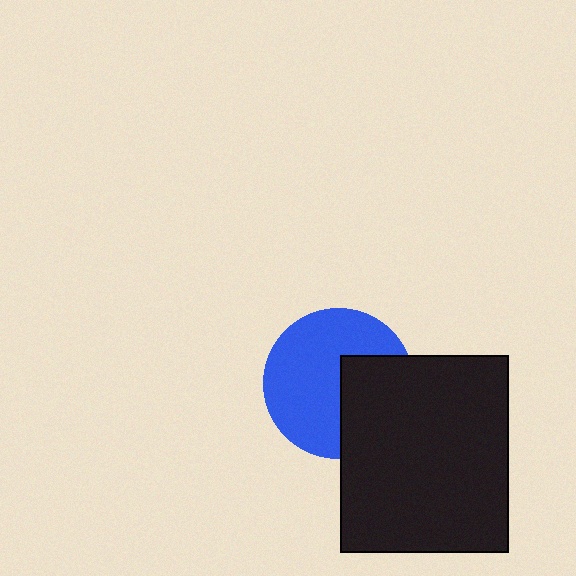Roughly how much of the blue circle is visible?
About half of it is visible (roughly 64%).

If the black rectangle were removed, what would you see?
You would see the complete blue circle.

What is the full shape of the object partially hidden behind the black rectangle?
The partially hidden object is a blue circle.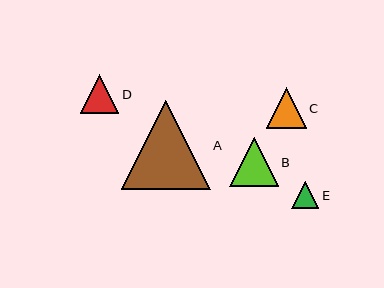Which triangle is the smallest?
Triangle E is the smallest with a size of approximately 27 pixels.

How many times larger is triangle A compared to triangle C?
Triangle A is approximately 2.2 times the size of triangle C.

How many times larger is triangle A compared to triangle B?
Triangle A is approximately 1.8 times the size of triangle B.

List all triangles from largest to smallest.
From largest to smallest: A, B, C, D, E.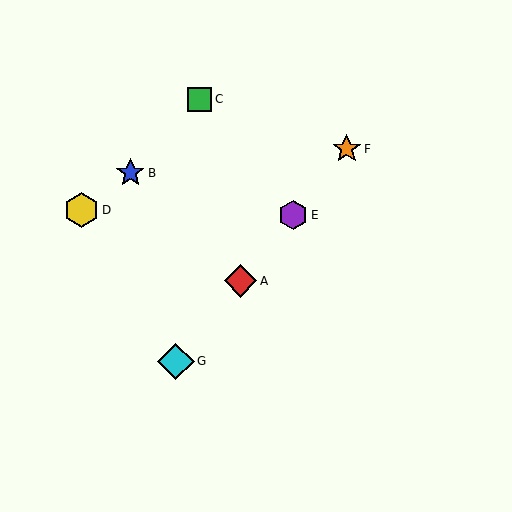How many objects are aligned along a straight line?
4 objects (A, E, F, G) are aligned along a straight line.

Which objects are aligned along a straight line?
Objects A, E, F, G are aligned along a straight line.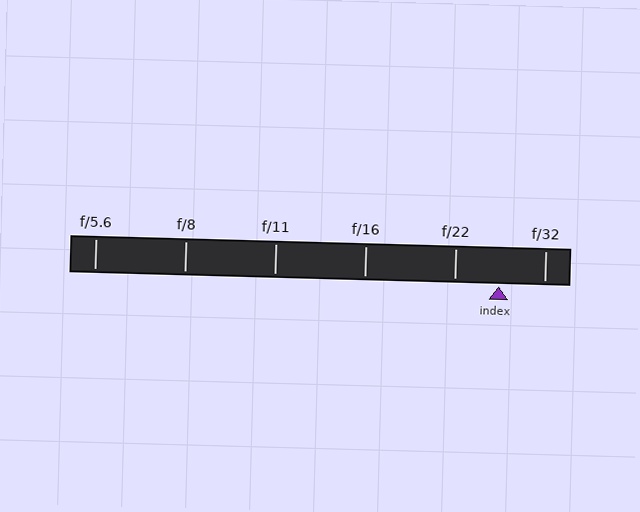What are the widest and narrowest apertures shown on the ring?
The widest aperture shown is f/5.6 and the narrowest is f/32.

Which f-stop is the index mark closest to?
The index mark is closest to f/22.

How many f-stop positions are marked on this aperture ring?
There are 6 f-stop positions marked.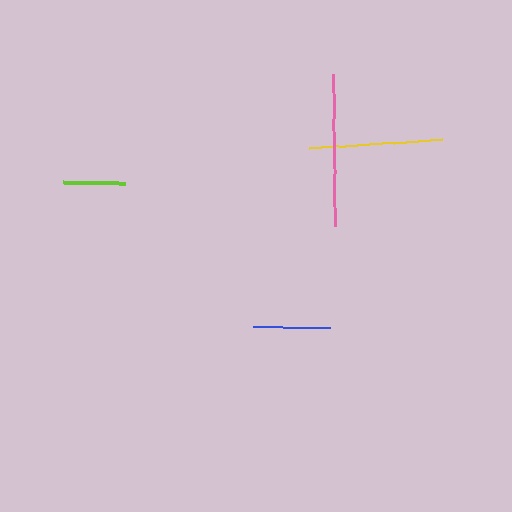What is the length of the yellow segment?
The yellow segment is approximately 134 pixels long.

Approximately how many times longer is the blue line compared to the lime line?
The blue line is approximately 1.2 times the length of the lime line.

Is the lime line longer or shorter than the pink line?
The pink line is longer than the lime line.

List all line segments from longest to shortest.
From longest to shortest: pink, yellow, blue, lime.